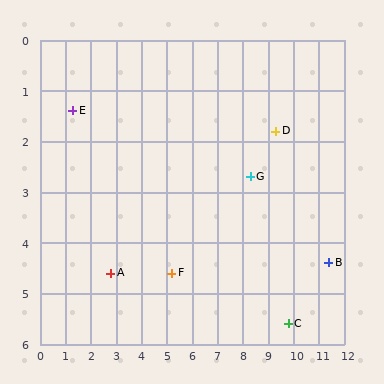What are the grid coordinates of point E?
Point E is at approximately (1.3, 1.4).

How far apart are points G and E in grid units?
Points G and E are about 7.1 grid units apart.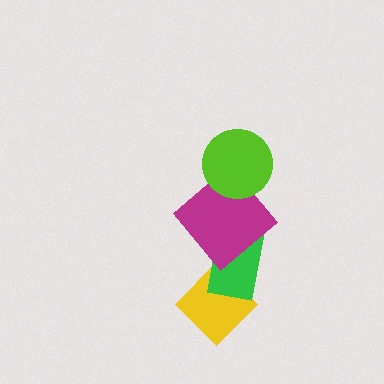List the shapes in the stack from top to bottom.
From top to bottom: the lime circle, the magenta diamond, the green rectangle, the yellow diamond.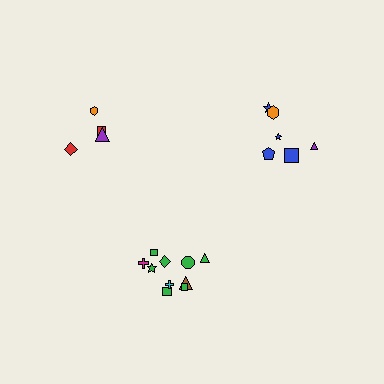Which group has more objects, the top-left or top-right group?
The top-right group.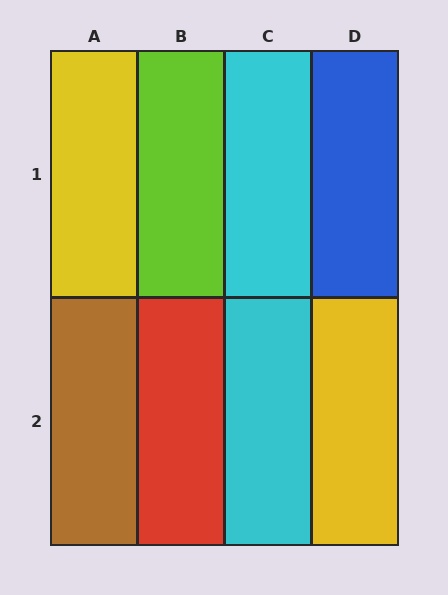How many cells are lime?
1 cell is lime.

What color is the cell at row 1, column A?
Yellow.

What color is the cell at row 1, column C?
Cyan.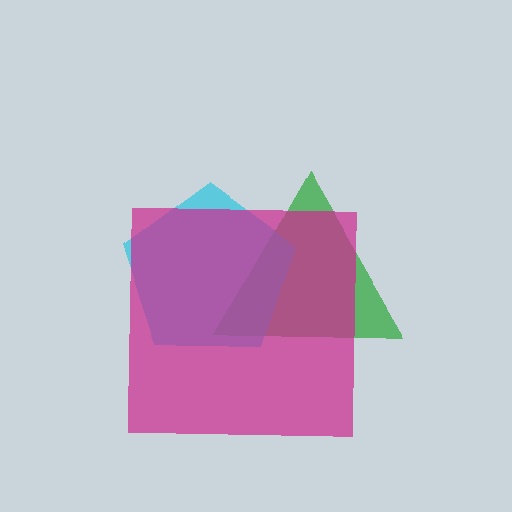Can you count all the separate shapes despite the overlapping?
Yes, there are 3 separate shapes.